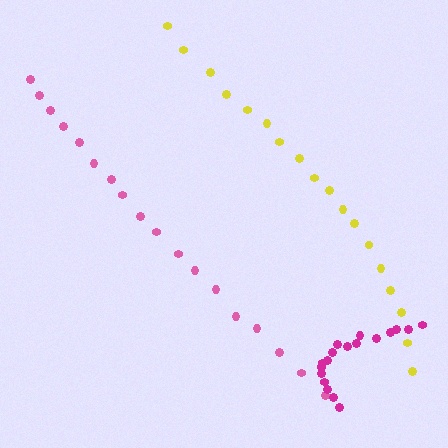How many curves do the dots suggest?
There are 3 distinct paths.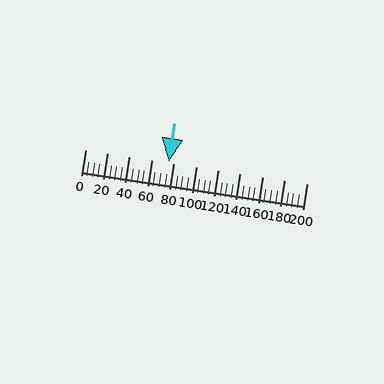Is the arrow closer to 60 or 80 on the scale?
The arrow is closer to 80.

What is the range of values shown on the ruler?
The ruler shows values from 0 to 200.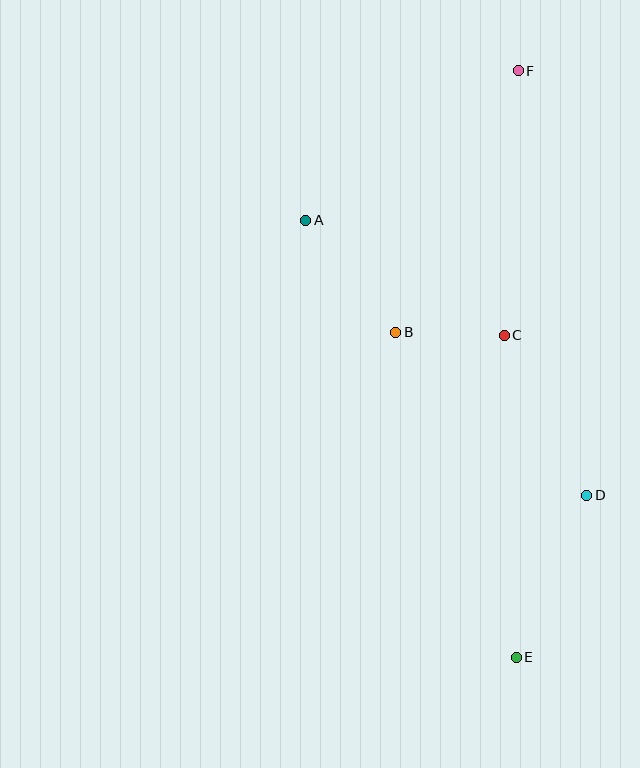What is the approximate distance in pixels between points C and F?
The distance between C and F is approximately 265 pixels.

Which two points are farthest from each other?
Points E and F are farthest from each other.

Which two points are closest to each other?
Points B and C are closest to each other.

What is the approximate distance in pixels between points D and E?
The distance between D and E is approximately 176 pixels.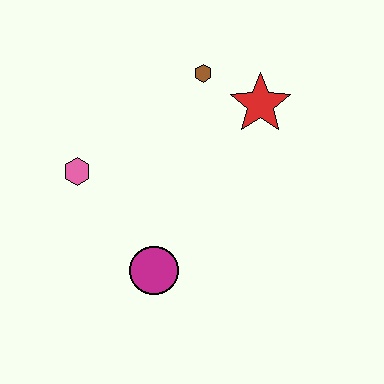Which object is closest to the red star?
The brown hexagon is closest to the red star.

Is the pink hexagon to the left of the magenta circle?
Yes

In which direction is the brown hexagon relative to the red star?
The brown hexagon is to the left of the red star.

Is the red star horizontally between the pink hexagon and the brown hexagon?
No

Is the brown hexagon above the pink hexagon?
Yes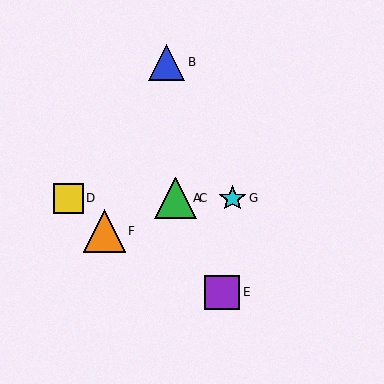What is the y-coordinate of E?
Object E is at y≈292.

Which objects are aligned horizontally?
Objects A, C, D, G are aligned horizontally.